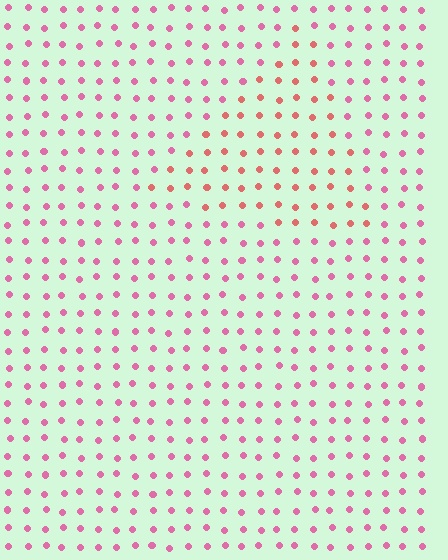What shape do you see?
I see a triangle.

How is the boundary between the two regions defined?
The boundary is defined purely by a slight shift in hue (about 31 degrees). Spacing, size, and orientation are identical on both sides.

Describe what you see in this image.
The image is filled with small pink elements in a uniform arrangement. A triangle-shaped region is visible where the elements are tinted to a slightly different hue, forming a subtle color boundary.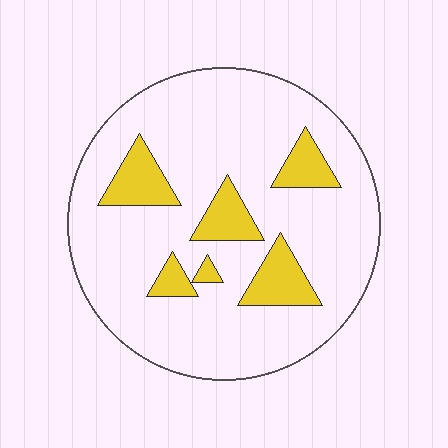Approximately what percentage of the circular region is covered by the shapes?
Approximately 15%.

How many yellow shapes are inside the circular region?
6.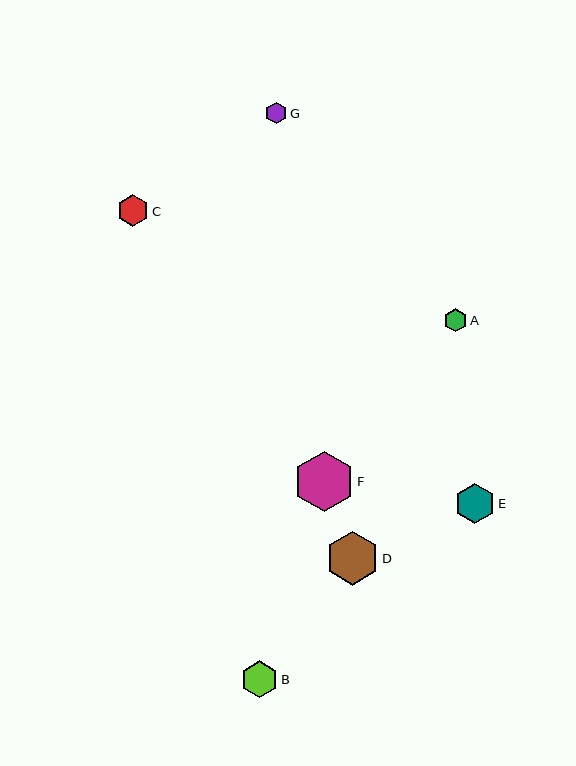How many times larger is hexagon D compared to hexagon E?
Hexagon D is approximately 1.3 times the size of hexagon E.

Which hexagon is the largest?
Hexagon F is the largest with a size of approximately 61 pixels.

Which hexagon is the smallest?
Hexagon G is the smallest with a size of approximately 21 pixels.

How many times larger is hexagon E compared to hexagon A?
Hexagon E is approximately 1.7 times the size of hexagon A.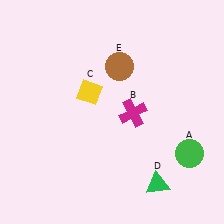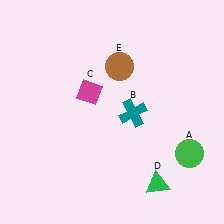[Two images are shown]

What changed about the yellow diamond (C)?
In Image 1, C is yellow. In Image 2, it changed to magenta.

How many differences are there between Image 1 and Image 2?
There are 2 differences between the two images.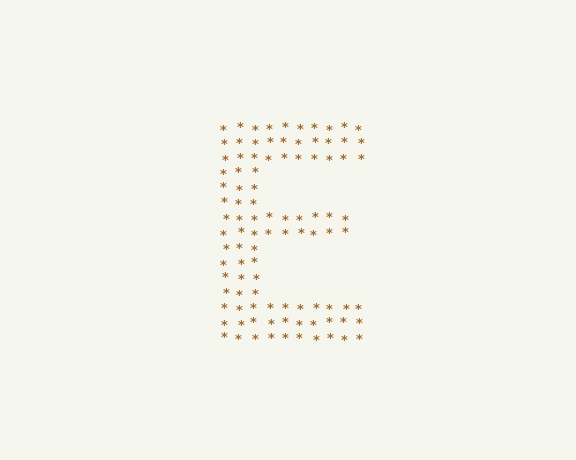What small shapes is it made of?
It is made of small asterisks.